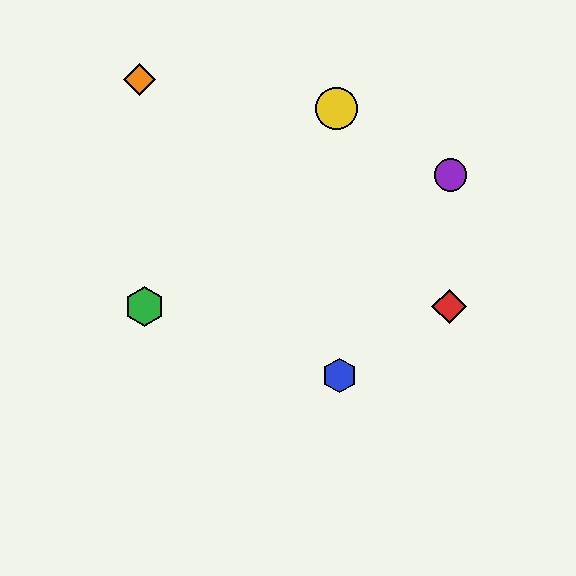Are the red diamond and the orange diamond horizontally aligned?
No, the red diamond is at y≈306 and the orange diamond is at y≈80.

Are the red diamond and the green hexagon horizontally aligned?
Yes, both are at y≈306.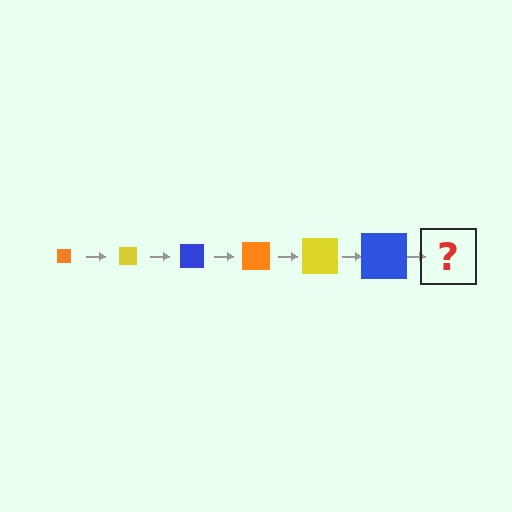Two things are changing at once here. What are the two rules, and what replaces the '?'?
The two rules are that the square grows larger each step and the color cycles through orange, yellow, and blue. The '?' should be an orange square, larger than the previous one.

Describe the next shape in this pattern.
It should be an orange square, larger than the previous one.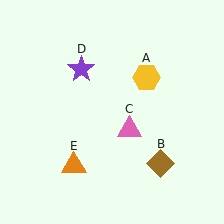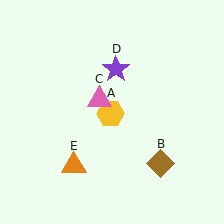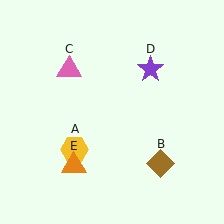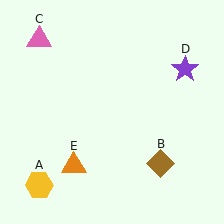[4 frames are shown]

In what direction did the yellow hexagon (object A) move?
The yellow hexagon (object A) moved down and to the left.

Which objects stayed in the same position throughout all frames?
Brown diamond (object B) and orange triangle (object E) remained stationary.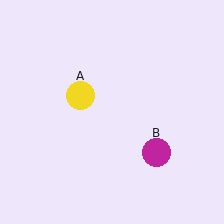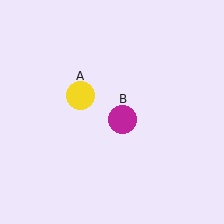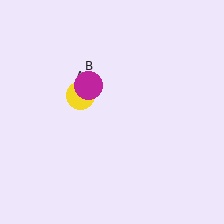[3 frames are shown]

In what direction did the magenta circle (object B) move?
The magenta circle (object B) moved up and to the left.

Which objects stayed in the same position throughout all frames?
Yellow circle (object A) remained stationary.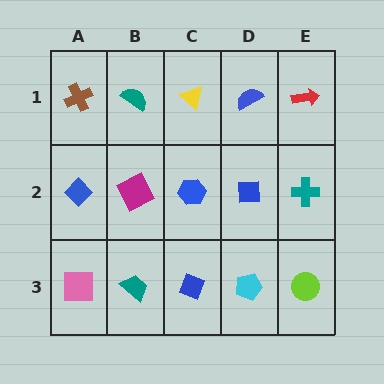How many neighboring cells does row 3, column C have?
3.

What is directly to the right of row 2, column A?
A magenta square.